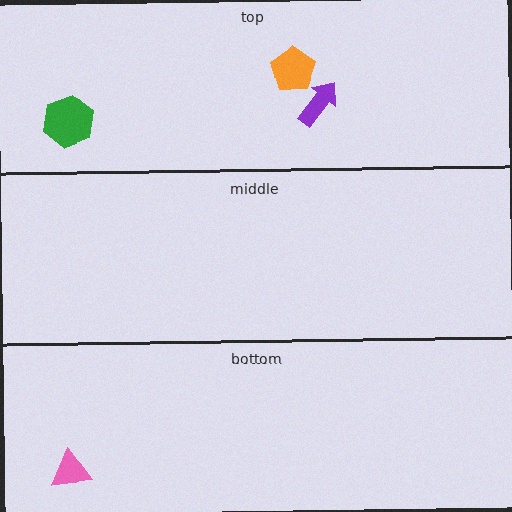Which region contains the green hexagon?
The top region.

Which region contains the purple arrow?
The top region.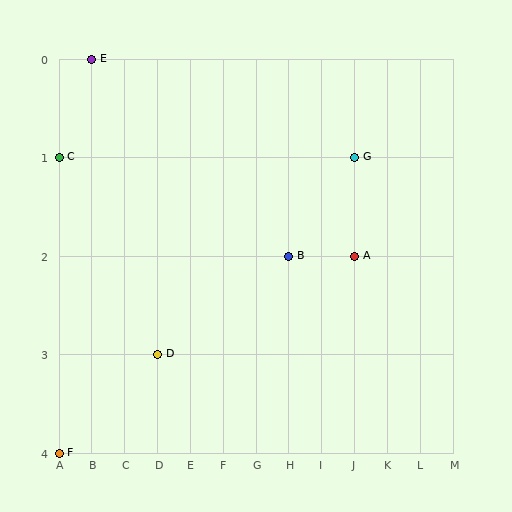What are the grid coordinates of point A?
Point A is at grid coordinates (J, 2).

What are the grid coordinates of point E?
Point E is at grid coordinates (B, 0).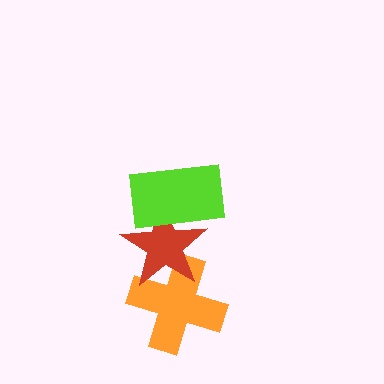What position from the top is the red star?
The red star is 2nd from the top.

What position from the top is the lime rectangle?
The lime rectangle is 1st from the top.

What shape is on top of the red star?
The lime rectangle is on top of the red star.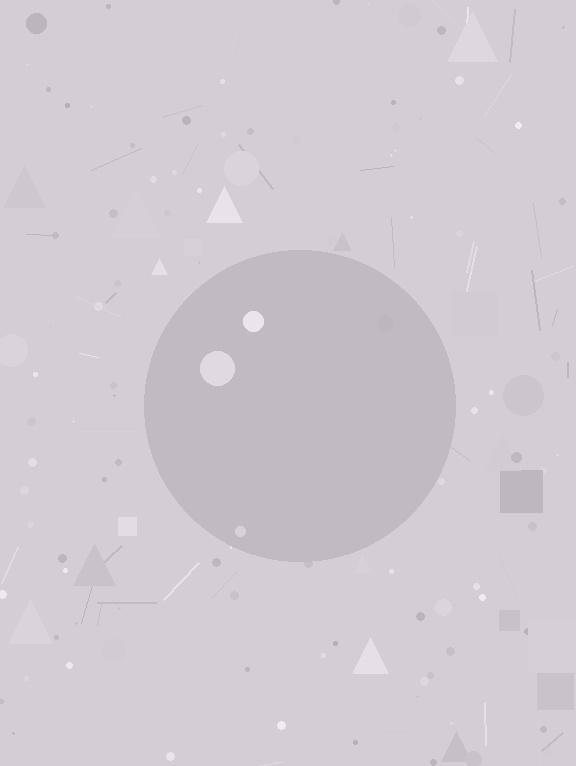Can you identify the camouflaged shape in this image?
The camouflaged shape is a circle.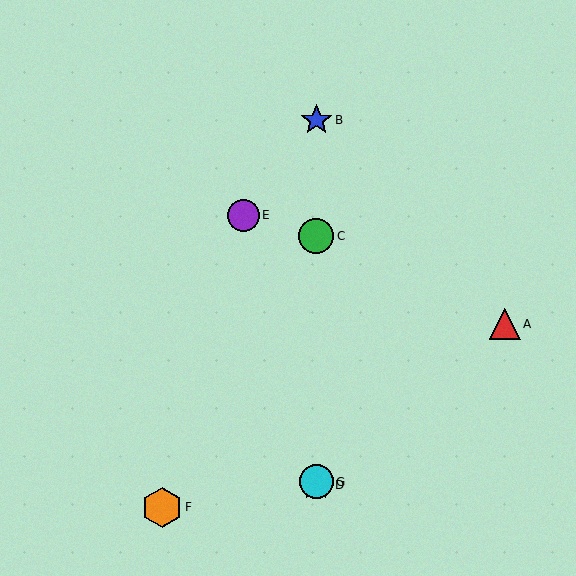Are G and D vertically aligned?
Yes, both are at x≈316.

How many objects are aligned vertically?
4 objects (B, C, D, G) are aligned vertically.